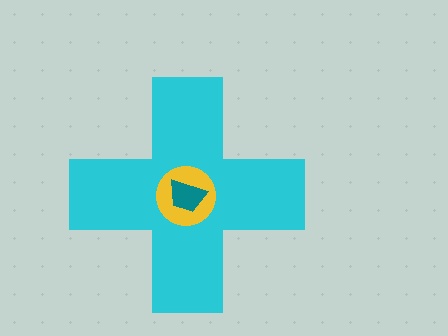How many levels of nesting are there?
3.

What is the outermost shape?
The cyan cross.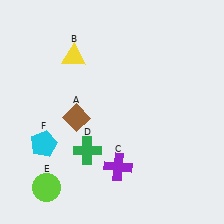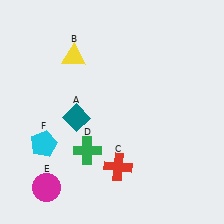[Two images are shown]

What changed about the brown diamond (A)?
In Image 1, A is brown. In Image 2, it changed to teal.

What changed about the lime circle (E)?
In Image 1, E is lime. In Image 2, it changed to magenta.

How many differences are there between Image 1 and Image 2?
There are 3 differences between the two images.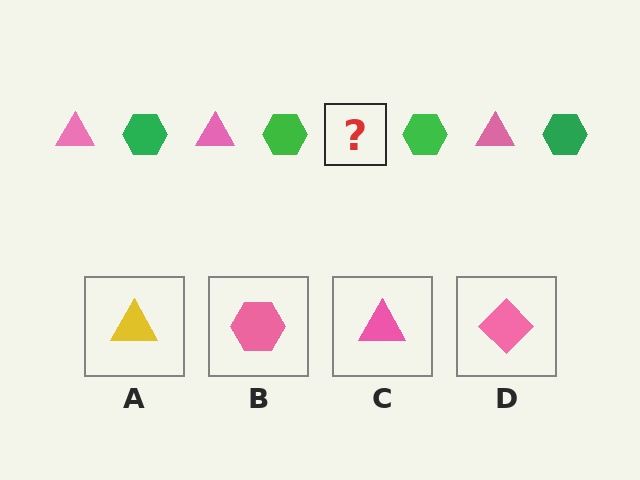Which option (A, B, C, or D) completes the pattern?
C.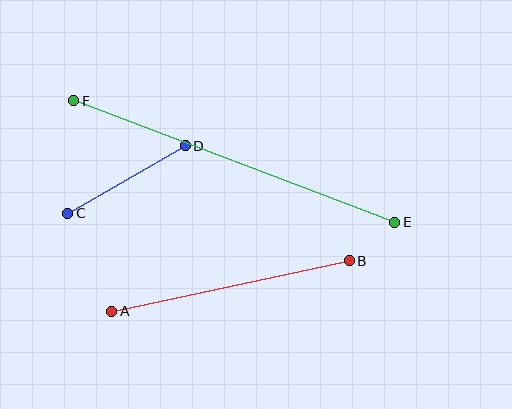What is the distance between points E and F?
The distance is approximately 344 pixels.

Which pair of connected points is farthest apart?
Points E and F are farthest apart.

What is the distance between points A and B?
The distance is approximately 243 pixels.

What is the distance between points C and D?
The distance is approximately 135 pixels.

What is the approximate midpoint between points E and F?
The midpoint is at approximately (234, 161) pixels.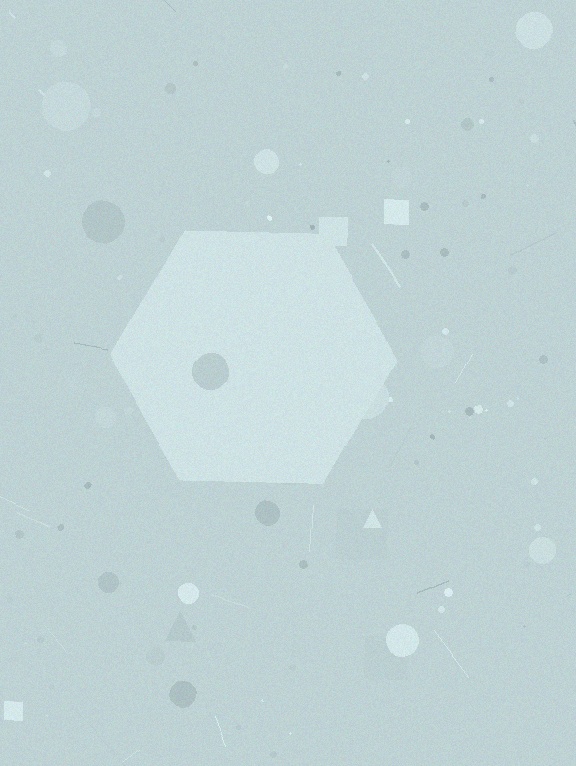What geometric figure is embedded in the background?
A hexagon is embedded in the background.